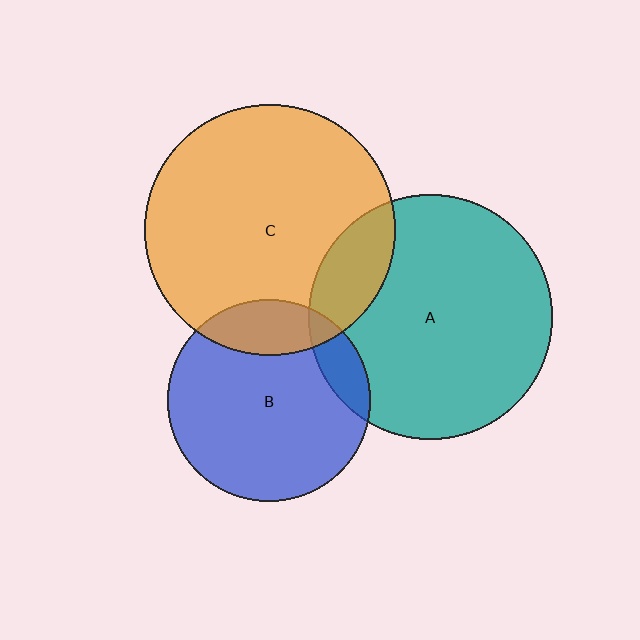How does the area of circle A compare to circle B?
Approximately 1.5 times.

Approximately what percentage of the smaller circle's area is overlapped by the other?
Approximately 15%.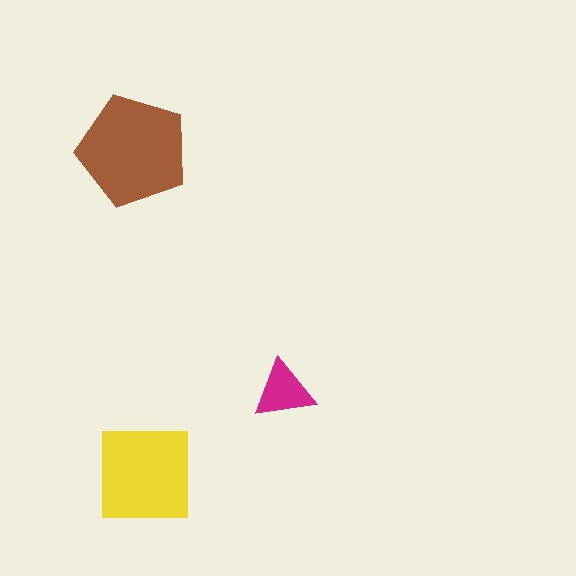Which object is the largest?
The brown pentagon.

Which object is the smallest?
The magenta triangle.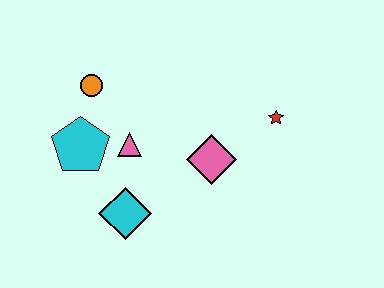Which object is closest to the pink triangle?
The cyan pentagon is closest to the pink triangle.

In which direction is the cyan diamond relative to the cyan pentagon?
The cyan diamond is below the cyan pentagon.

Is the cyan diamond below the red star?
Yes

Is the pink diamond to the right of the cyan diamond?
Yes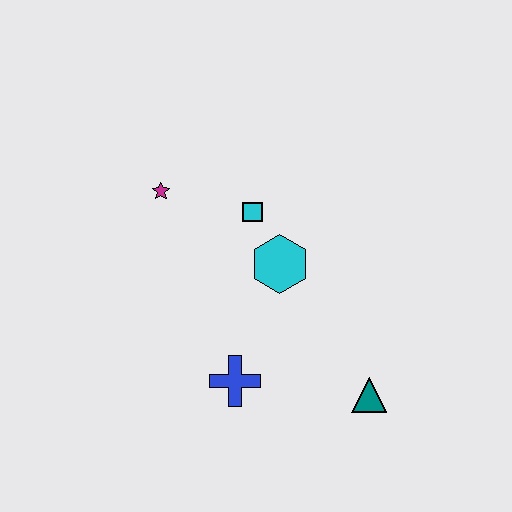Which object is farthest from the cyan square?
The teal triangle is farthest from the cyan square.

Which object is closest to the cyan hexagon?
The cyan square is closest to the cyan hexagon.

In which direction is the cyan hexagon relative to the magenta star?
The cyan hexagon is to the right of the magenta star.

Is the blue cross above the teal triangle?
Yes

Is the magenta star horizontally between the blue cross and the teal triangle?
No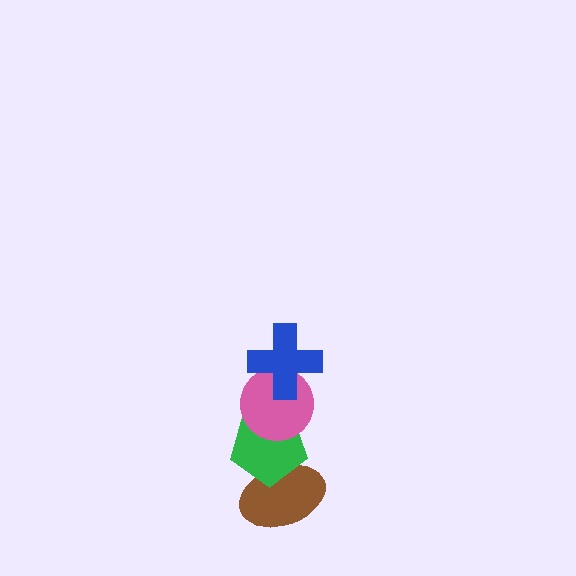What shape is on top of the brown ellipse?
The green pentagon is on top of the brown ellipse.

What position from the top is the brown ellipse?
The brown ellipse is 4th from the top.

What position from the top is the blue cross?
The blue cross is 1st from the top.